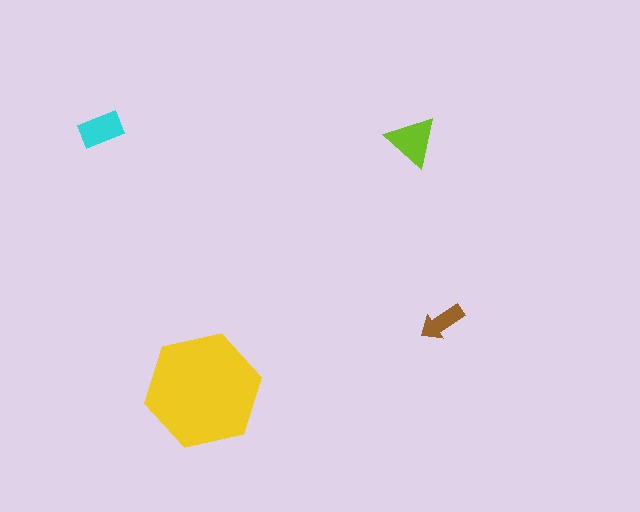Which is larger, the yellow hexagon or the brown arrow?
The yellow hexagon.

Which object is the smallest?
The brown arrow.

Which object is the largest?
The yellow hexagon.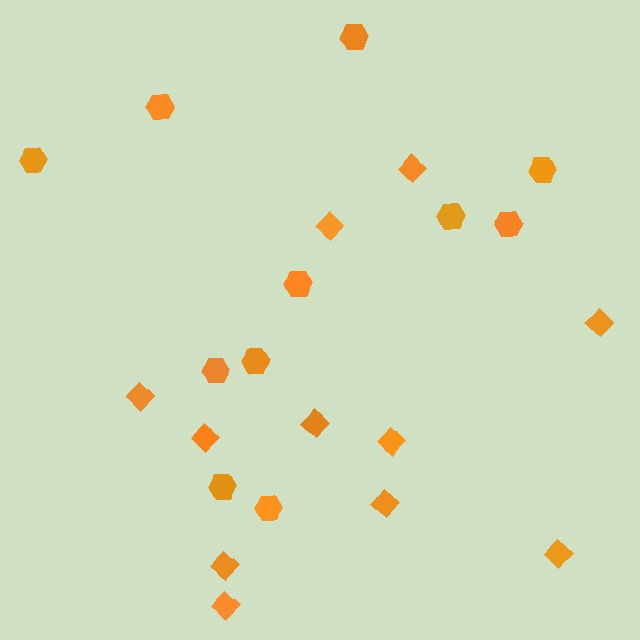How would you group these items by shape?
There are 2 groups: one group of diamonds (11) and one group of hexagons (11).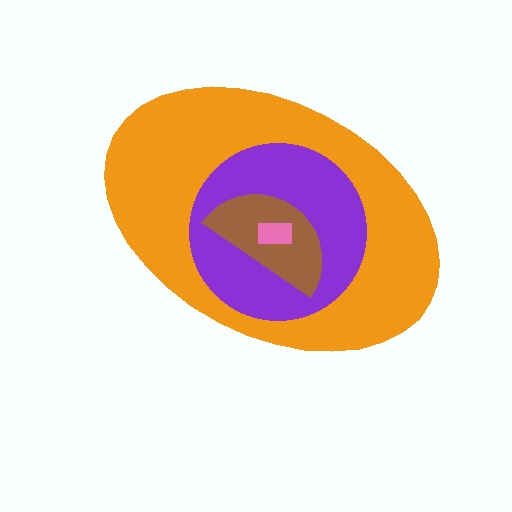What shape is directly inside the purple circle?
The brown semicircle.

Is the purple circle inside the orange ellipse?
Yes.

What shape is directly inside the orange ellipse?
The purple circle.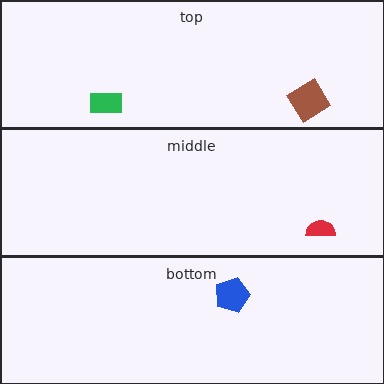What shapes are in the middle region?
The red semicircle.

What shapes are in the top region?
The brown diamond, the green rectangle.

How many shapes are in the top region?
2.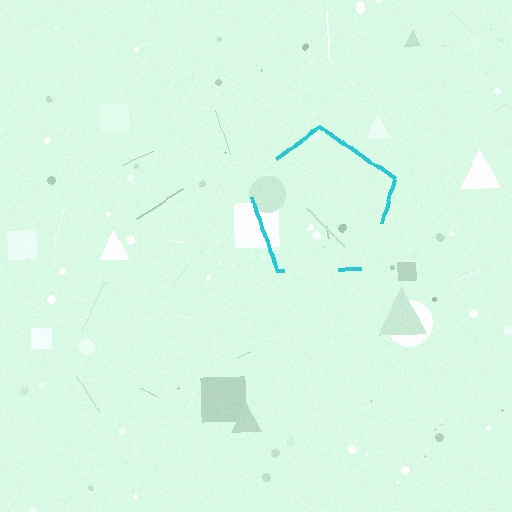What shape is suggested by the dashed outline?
The dashed outline suggests a pentagon.